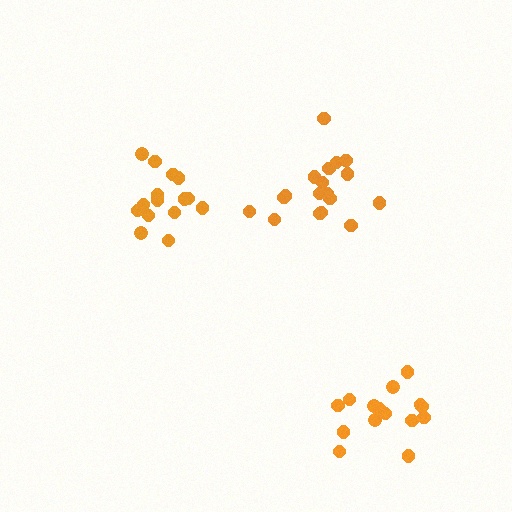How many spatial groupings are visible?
There are 3 spatial groupings.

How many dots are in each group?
Group 1: 15 dots, Group 2: 16 dots, Group 3: 18 dots (49 total).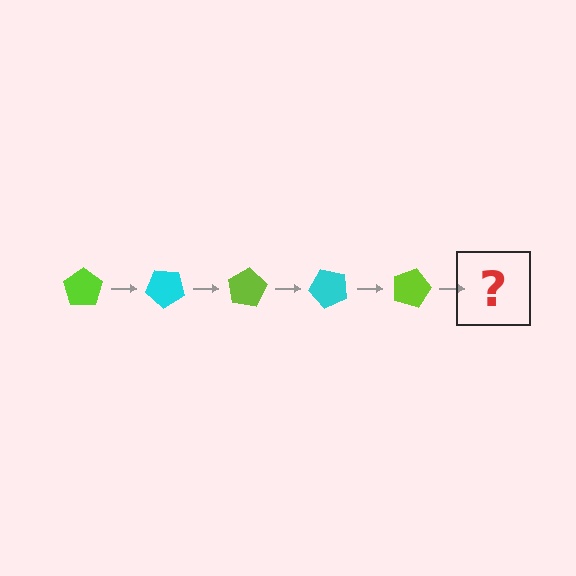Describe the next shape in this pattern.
It should be a cyan pentagon, rotated 200 degrees from the start.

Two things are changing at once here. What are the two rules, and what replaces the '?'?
The two rules are that it rotates 40 degrees each step and the color cycles through lime and cyan. The '?' should be a cyan pentagon, rotated 200 degrees from the start.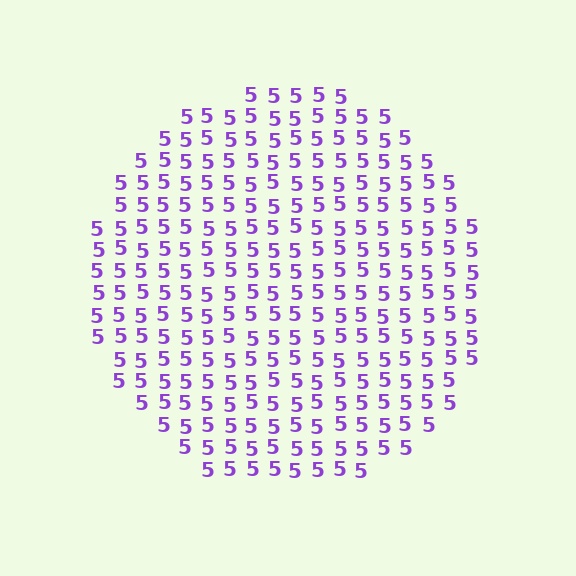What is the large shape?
The large shape is a circle.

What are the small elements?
The small elements are digit 5's.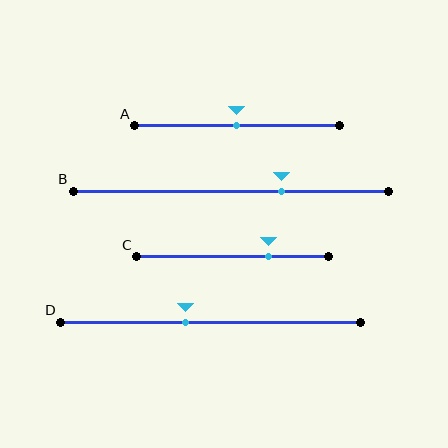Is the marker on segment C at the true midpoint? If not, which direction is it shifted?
No, the marker on segment C is shifted to the right by about 19% of the segment length.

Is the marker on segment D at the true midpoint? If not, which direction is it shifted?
No, the marker on segment D is shifted to the left by about 8% of the segment length.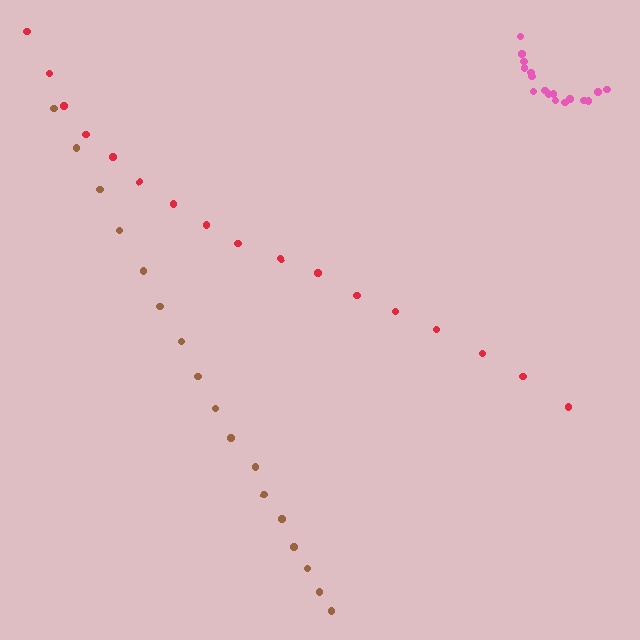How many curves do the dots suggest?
There are 3 distinct paths.